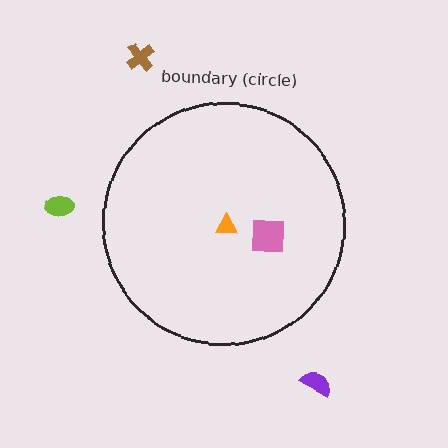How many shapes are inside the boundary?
2 inside, 3 outside.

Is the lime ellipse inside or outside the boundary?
Outside.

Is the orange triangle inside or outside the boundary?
Inside.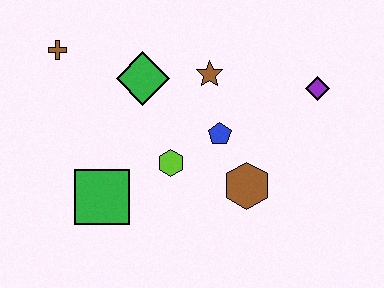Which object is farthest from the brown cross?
The purple diamond is farthest from the brown cross.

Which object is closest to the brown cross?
The green diamond is closest to the brown cross.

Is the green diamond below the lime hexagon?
No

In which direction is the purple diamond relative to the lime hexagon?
The purple diamond is to the right of the lime hexagon.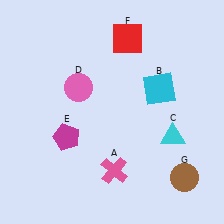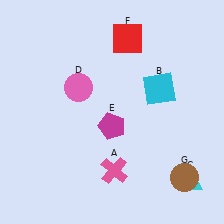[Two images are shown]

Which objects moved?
The objects that moved are: the cyan triangle (C), the magenta pentagon (E).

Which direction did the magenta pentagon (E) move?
The magenta pentagon (E) moved right.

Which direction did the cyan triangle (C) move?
The cyan triangle (C) moved down.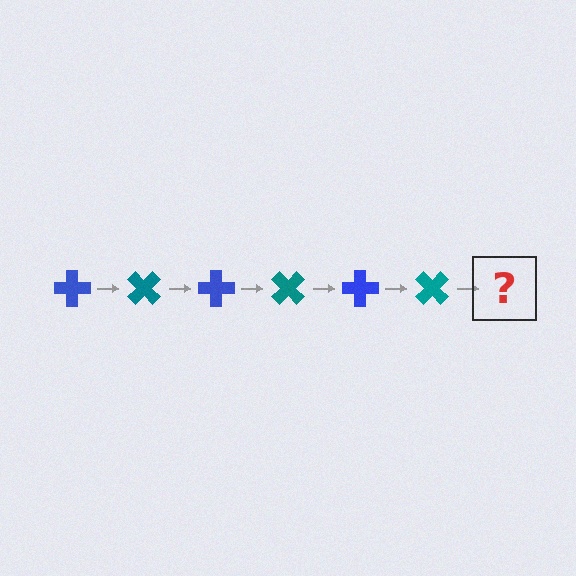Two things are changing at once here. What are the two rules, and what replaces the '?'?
The two rules are that it rotates 45 degrees each step and the color cycles through blue and teal. The '?' should be a blue cross, rotated 270 degrees from the start.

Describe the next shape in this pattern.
It should be a blue cross, rotated 270 degrees from the start.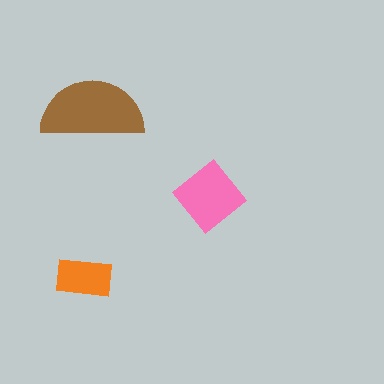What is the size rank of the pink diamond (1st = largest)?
2nd.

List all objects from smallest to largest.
The orange rectangle, the pink diamond, the brown semicircle.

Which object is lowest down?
The orange rectangle is bottommost.